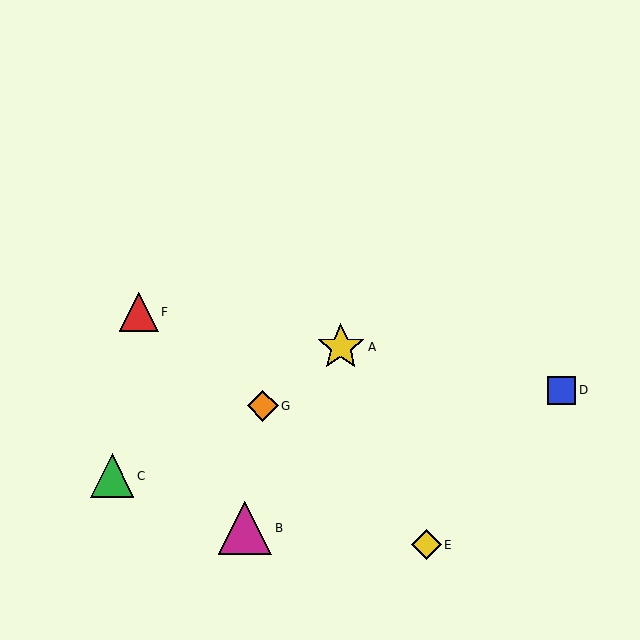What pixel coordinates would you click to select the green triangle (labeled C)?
Click at (112, 476) to select the green triangle C.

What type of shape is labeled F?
Shape F is a red triangle.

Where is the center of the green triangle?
The center of the green triangle is at (112, 476).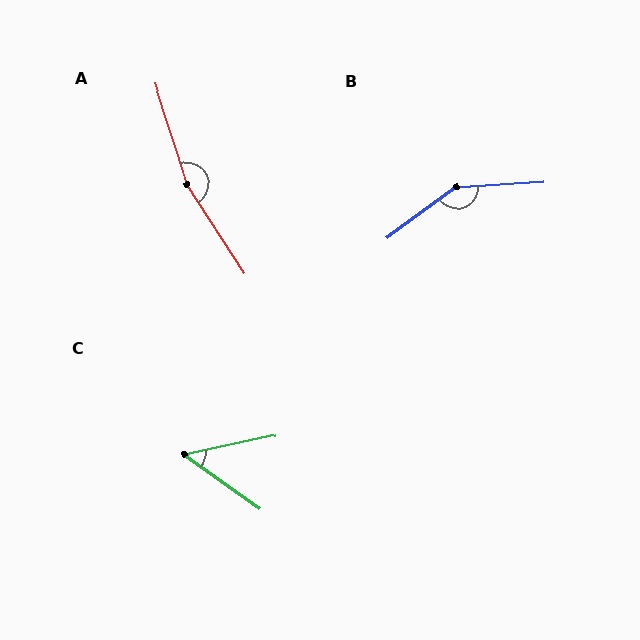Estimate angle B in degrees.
Approximately 147 degrees.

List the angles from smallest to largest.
C (47°), B (147°), A (165°).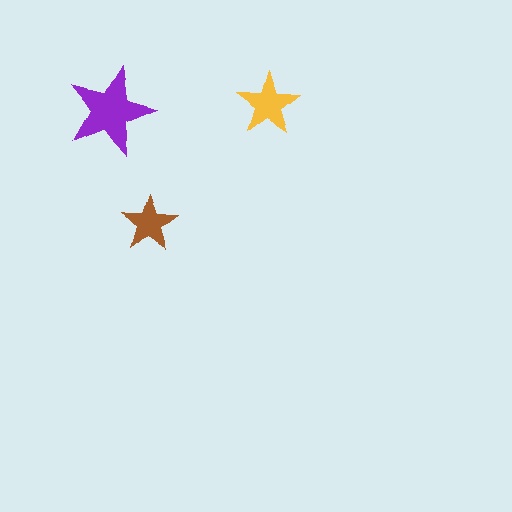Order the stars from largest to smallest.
the purple one, the yellow one, the brown one.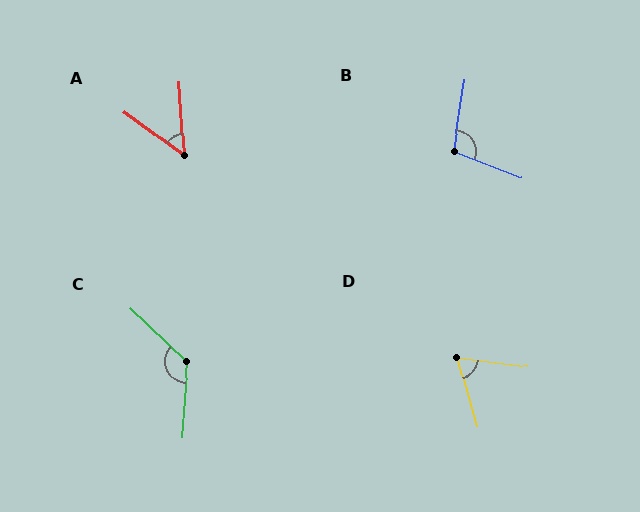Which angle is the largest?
C, at approximately 129 degrees.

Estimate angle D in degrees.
Approximately 67 degrees.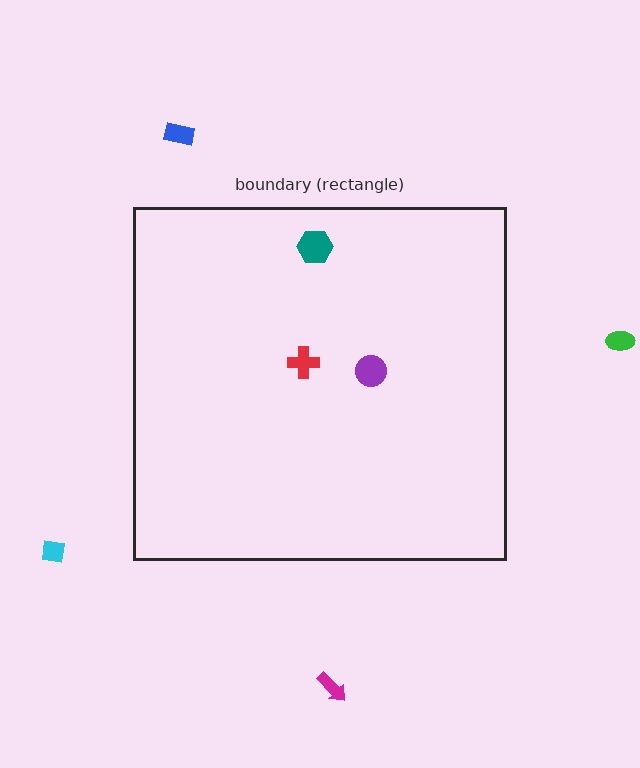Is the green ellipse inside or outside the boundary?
Outside.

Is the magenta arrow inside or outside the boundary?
Outside.